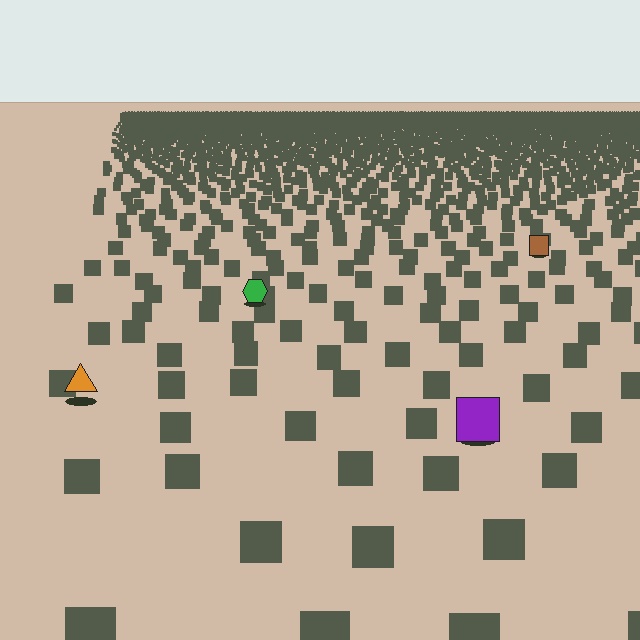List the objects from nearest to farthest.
From nearest to farthest: the purple square, the orange triangle, the green hexagon, the brown square.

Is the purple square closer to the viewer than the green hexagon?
Yes. The purple square is closer — you can tell from the texture gradient: the ground texture is coarser near it.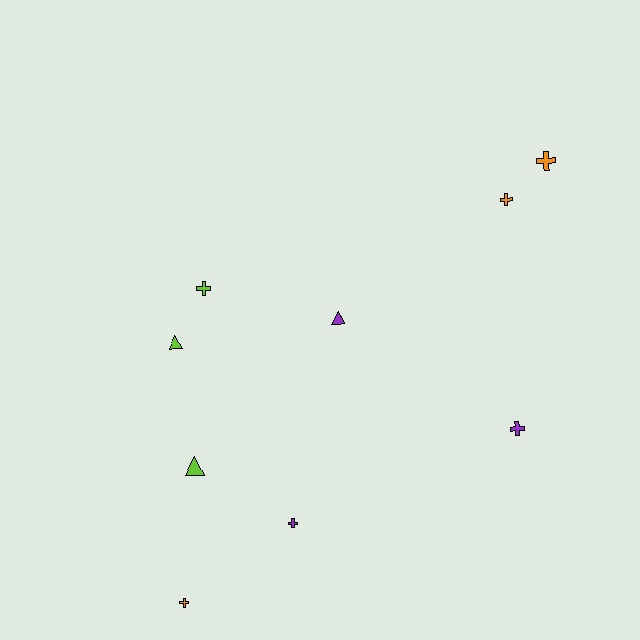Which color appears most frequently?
Orange, with 3 objects.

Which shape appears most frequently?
Cross, with 6 objects.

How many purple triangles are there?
There is 1 purple triangle.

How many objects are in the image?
There are 9 objects.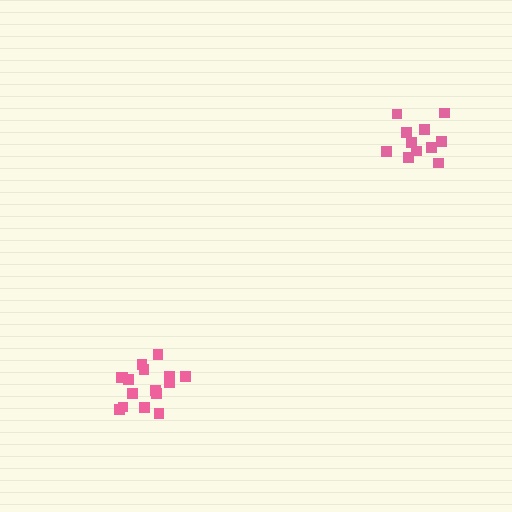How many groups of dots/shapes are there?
There are 2 groups.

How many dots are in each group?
Group 1: 11 dots, Group 2: 16 dots (27 total).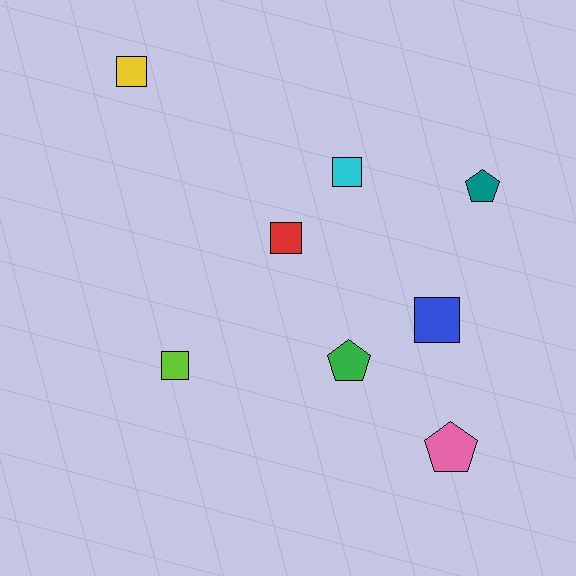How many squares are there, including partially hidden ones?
There are 5 squares.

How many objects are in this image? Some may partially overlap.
There are 8 objects.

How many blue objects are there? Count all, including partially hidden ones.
There is 1 blue object.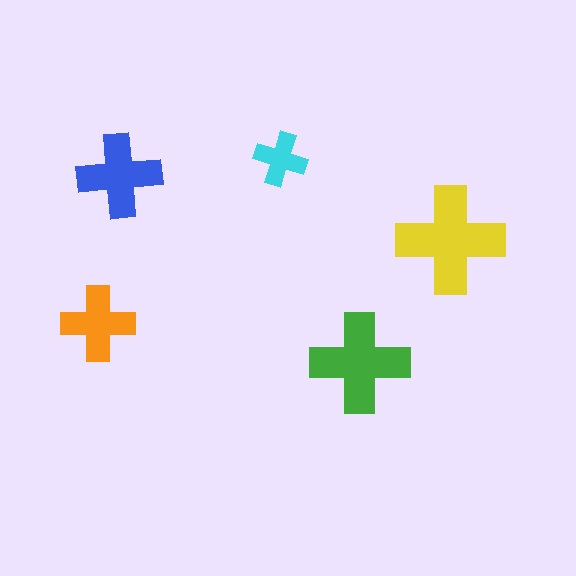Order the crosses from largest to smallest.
the yellow one, the green one, the blue one, the orange one, the cyan one.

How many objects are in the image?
There are 5 objects in the image.